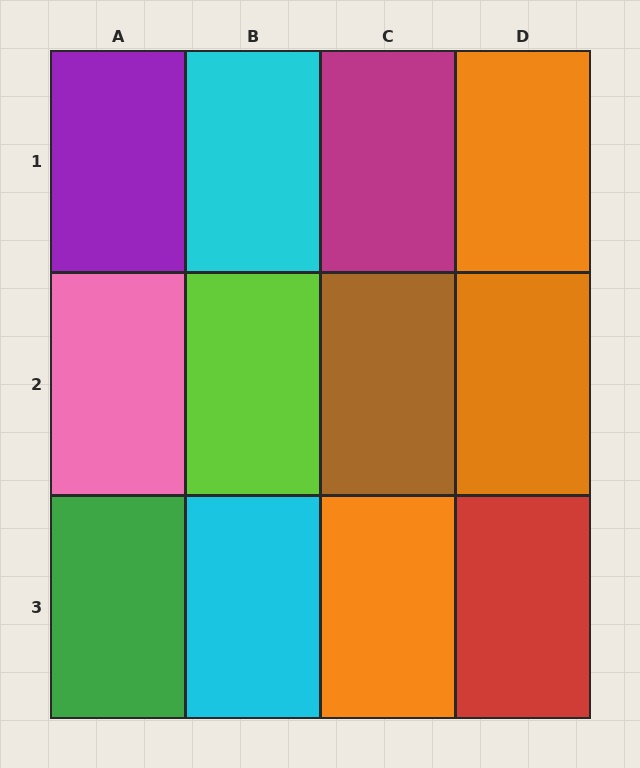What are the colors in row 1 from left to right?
Purple, cyan, magenta, orange.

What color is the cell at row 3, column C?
Orange.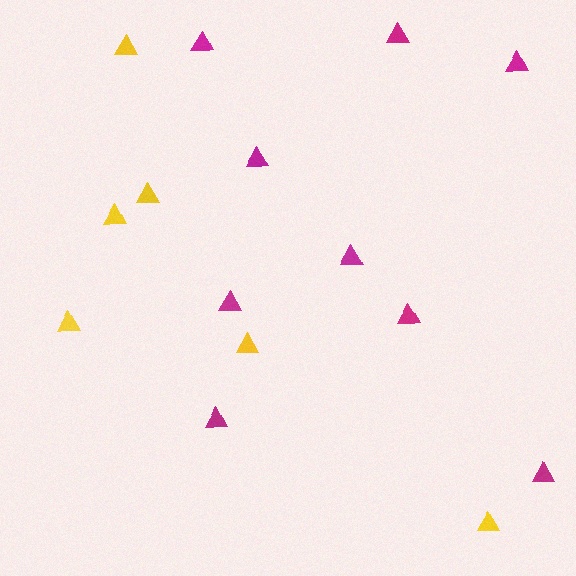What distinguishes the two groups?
There are 2 groups: one group of magenta triangles (9) and one group of yellow triangles (6).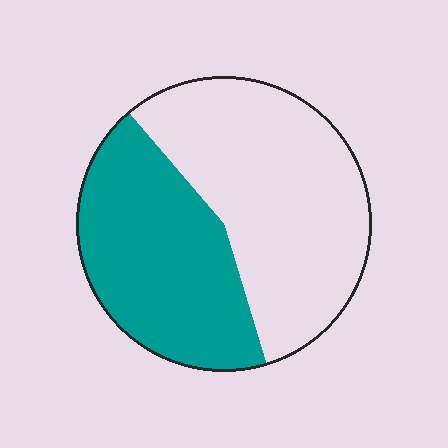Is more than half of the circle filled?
No.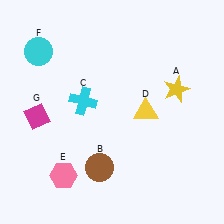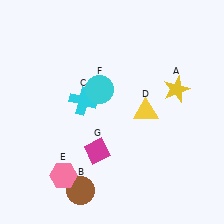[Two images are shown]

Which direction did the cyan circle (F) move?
The cyan circle (F) moved right.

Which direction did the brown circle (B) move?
The brown circle (B) moved down.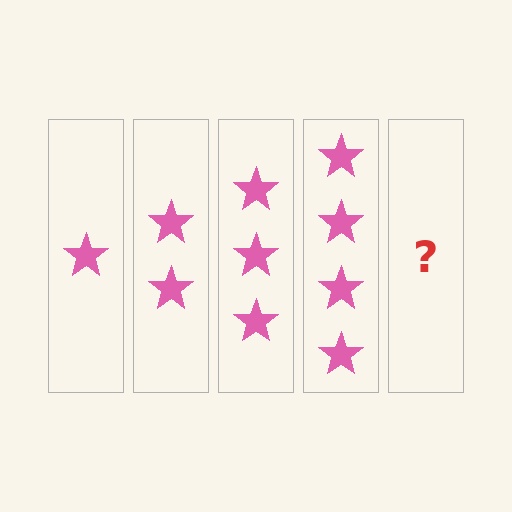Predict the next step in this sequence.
The next step is 5 stars.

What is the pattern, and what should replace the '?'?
The pattern is that each step adds one more star. The '?' should be 5 stars.